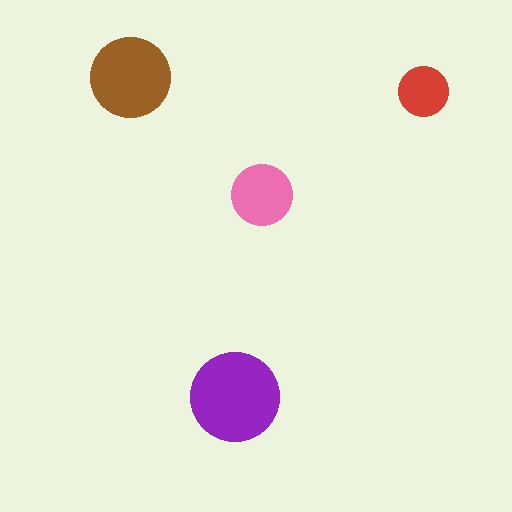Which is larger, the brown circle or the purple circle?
The purple one.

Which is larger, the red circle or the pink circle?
The pink one.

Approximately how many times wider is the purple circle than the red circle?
About 2 times wider.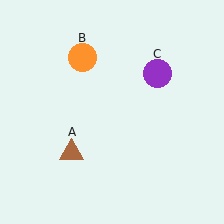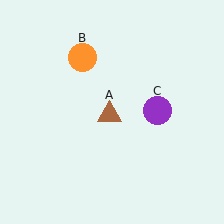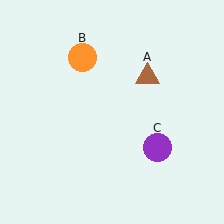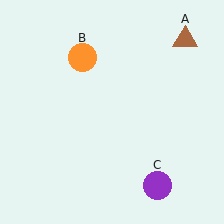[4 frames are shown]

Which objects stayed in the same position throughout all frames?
Orange circle (object B) remained stationary.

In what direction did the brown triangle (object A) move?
The brown triangle (object A) moved up and to the right.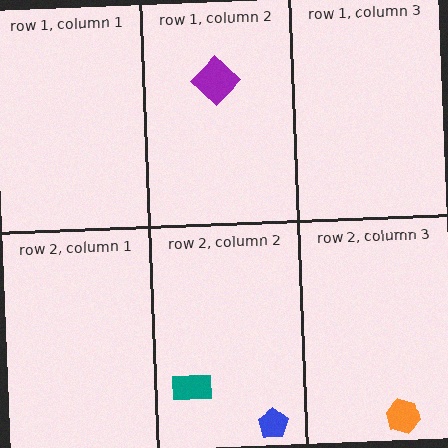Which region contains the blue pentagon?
The row 2, column 2 region.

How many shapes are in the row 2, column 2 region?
2.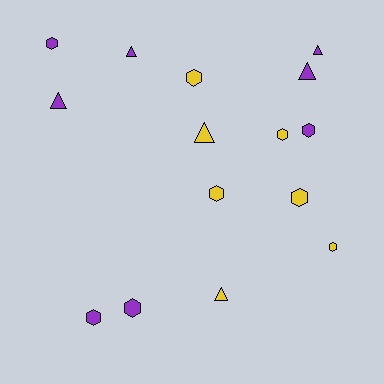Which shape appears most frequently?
Hexagon, with 9 objects.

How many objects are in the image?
There are 15 objects.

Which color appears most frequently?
Purple, with 8 objects.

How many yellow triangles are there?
There are 2 yellow triangles.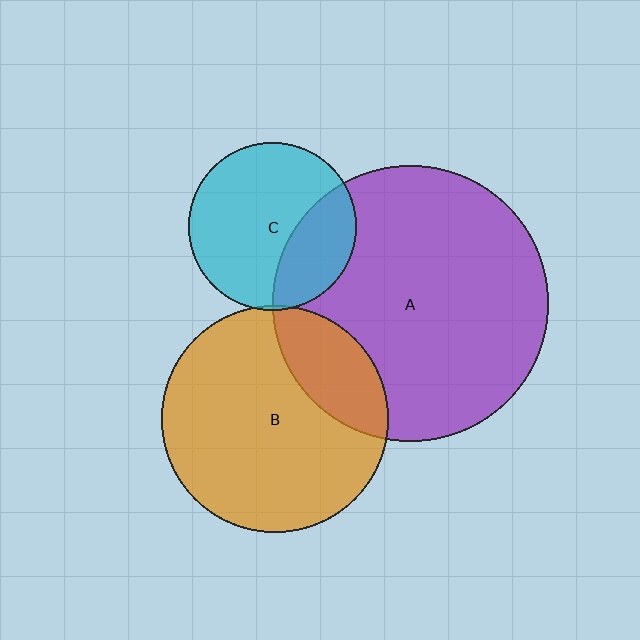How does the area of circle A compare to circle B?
Approximately 1.5 times.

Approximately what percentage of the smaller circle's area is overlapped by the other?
Approximately 5%.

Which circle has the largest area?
Circle A (purple).